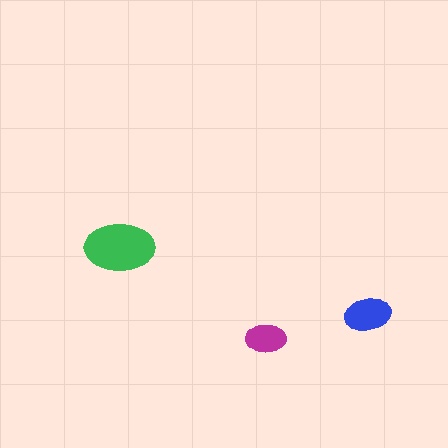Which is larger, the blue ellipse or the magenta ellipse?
The blue one.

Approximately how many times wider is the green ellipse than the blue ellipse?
About 1.5 times wider.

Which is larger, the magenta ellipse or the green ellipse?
The green one.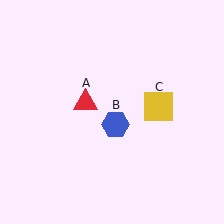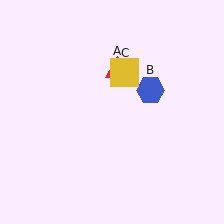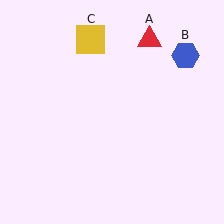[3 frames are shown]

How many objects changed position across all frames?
3 objects changed position: red triangle (object A), blue hexagon (object B), yellow square (object C).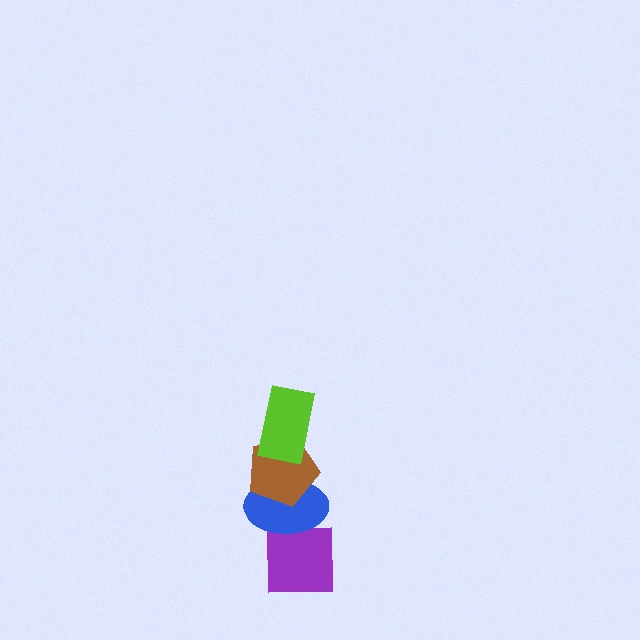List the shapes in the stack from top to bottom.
From top to bottom: the lime rectangle, the brown pentagon, the blue ellipse, the purple square.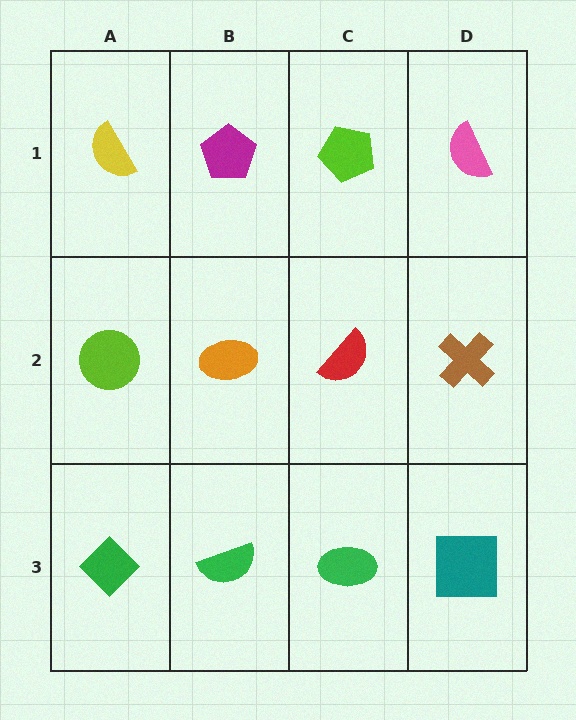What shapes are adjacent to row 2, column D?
A pink semicircle (row 1, column D), a teal square (row 3, column D), a red semicircle (row 2, column C).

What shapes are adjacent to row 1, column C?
A red semicircle (row 2, column C), a magenta pentagon (row 1, column B), a pink semicircle (row 1, column D).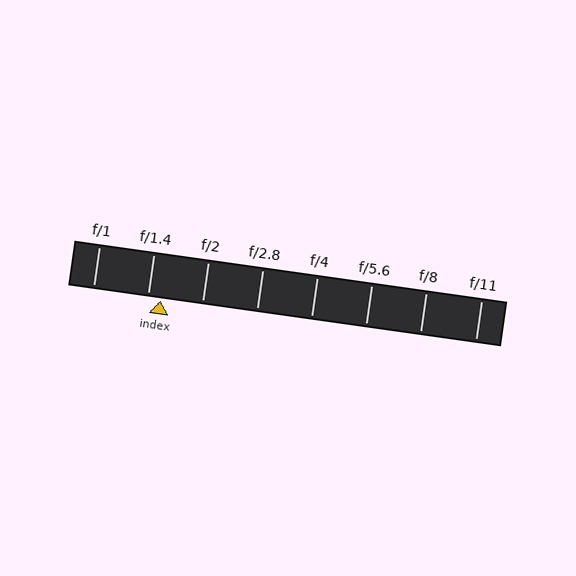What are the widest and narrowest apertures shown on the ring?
The widest aperture shown is f/1 and the narrowest is f/11.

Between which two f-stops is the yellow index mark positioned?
The index mark is between f/1.4 and f/2.